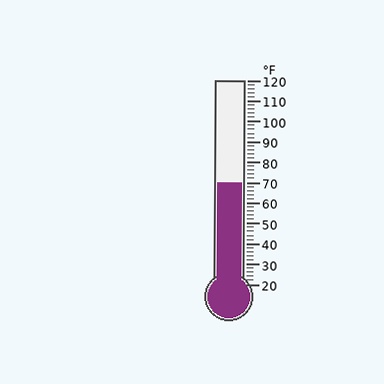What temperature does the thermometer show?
The thermometer shows approximately 70°F.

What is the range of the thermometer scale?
The thermometer scale ranges from 20°F to 120°F.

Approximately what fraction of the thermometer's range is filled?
The thermometer is filled to approximately 50% of its range.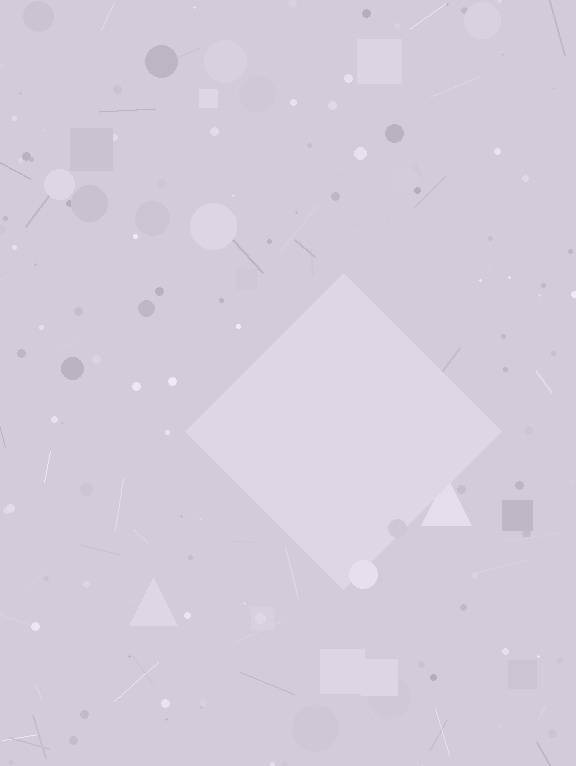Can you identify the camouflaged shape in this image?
The camouflaged shape is a diamond.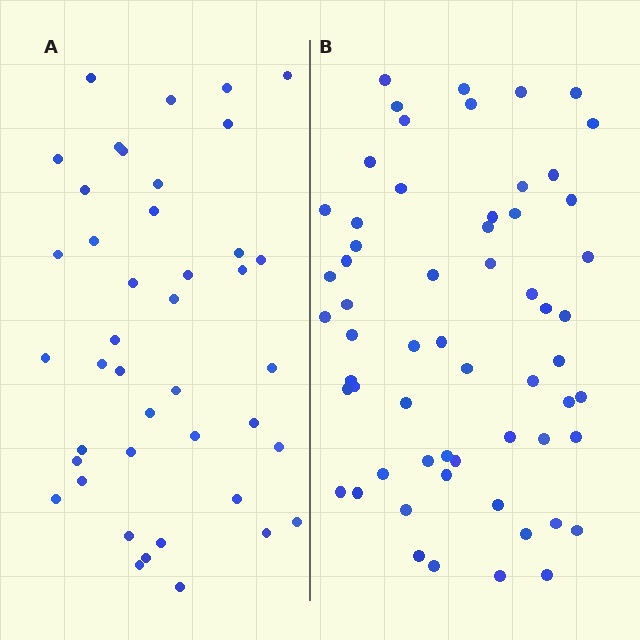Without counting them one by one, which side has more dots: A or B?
Region B (the right region) has more dots.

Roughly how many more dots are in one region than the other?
Region B has approximately 20 more dots than region A.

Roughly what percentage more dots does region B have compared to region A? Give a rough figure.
About 45% more.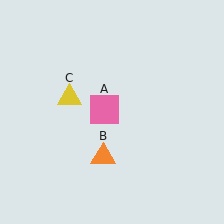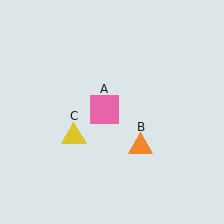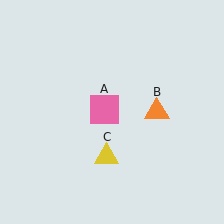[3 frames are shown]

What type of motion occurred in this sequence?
The orange triangle (object B), yellow triangle (object C) rotated counterclockwise around the center of the scene.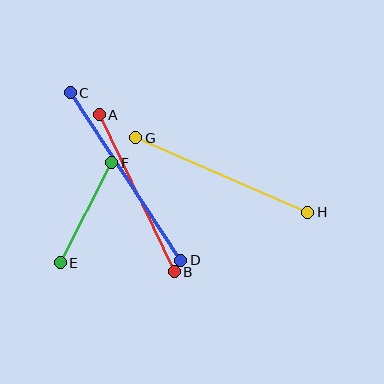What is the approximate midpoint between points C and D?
The midpoint is at approximately (125, 177) pixels.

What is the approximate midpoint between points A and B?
The midpoint is at approximately (137, 193) pixels.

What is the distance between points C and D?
The distance is approximately 201 pixels.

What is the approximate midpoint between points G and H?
The midpoint is at approximately (222, 175) pixels.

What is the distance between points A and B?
The distance is approximately 174 pixels.